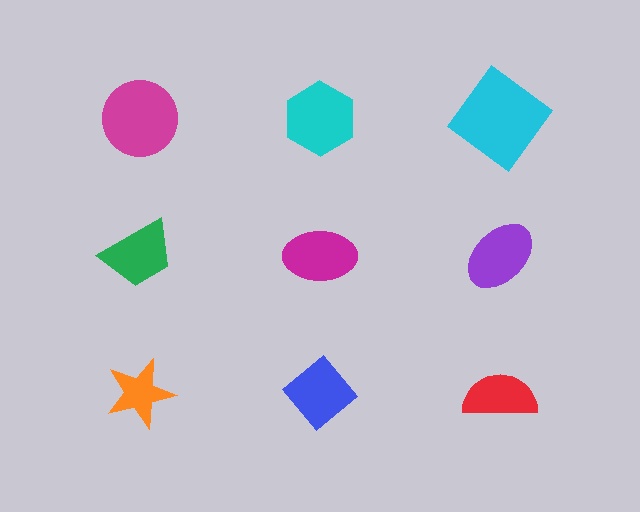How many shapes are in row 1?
3 shapes.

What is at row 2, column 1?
A green trapezoid.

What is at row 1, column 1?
A magenta circle.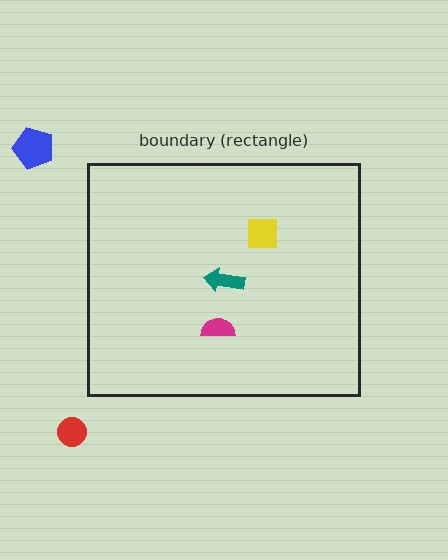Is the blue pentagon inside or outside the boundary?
Outside.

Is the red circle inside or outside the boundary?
Outside.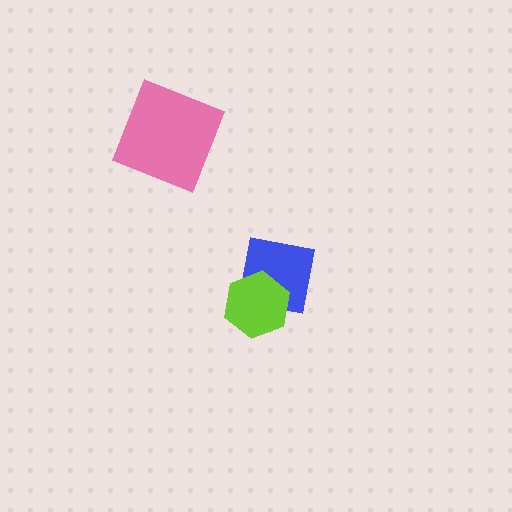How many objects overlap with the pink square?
0 objects overlap with the pink square.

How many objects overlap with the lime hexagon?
1 object overlaps with the lime hexagon.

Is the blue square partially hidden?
Yes, it is partially covered by another shape.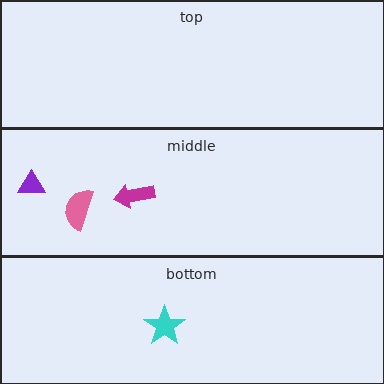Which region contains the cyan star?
The bottom region.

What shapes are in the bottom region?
The cyan star.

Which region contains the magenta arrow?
The middle region.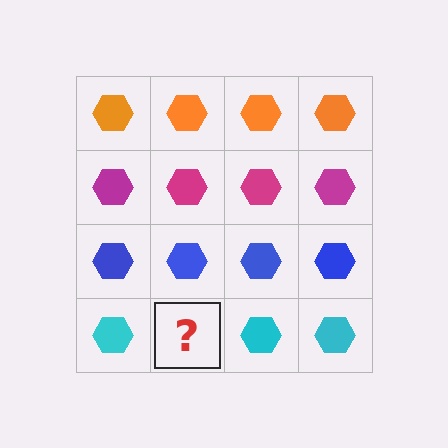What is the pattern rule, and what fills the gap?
The rule is that each row has a consistent color. The gap should be filled with a cyan hexagon.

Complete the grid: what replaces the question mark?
The question mark should be replaced with a cyan hexagon.